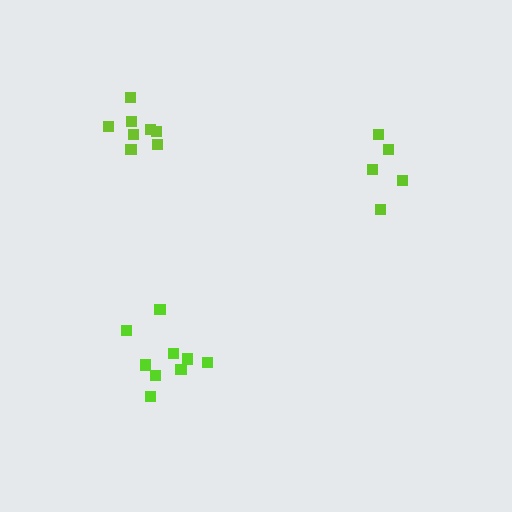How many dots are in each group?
Group 1: 8 dots, Group 2: 9 dots, Group 3: 5 dots (22 total).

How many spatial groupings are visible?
There are 3 spatial groupings.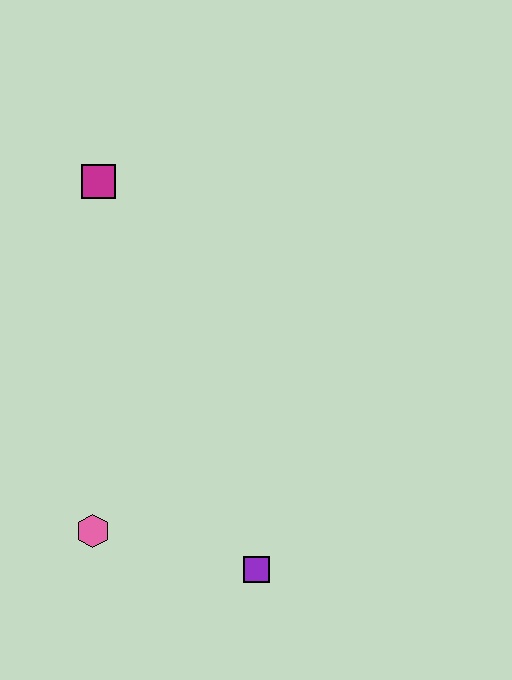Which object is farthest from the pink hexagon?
The magenta square is farthest from the pink hexagon.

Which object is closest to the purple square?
The pink hexagon is closest to the purple square.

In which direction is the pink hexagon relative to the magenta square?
The pink hexagon is below the magenta square.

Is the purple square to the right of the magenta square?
Yes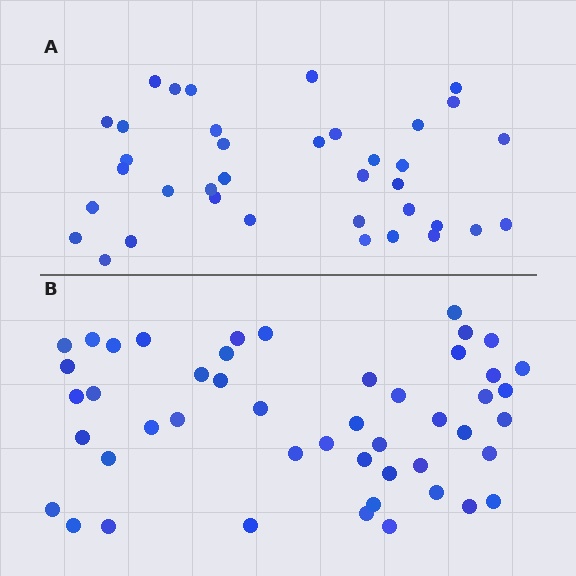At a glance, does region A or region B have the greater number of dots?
Region B (the bottom region) has more dots.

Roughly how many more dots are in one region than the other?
Region B has roughly 12 or so more dots than region A.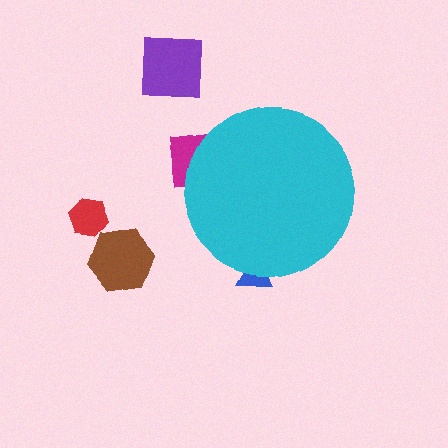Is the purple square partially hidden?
No, the purple square is fully visible.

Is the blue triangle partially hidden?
Yes, the blue triangle is partially hidden behind the cyan circle.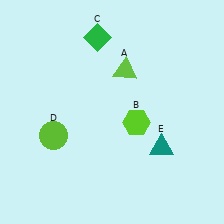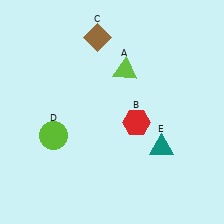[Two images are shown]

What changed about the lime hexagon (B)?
In Image 1, B is lime. In Image 2, it changed to red.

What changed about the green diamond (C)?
In Image 1, C is green. In Image 2, it changed to brown.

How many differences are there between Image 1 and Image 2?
There are 2 differences between the two images.